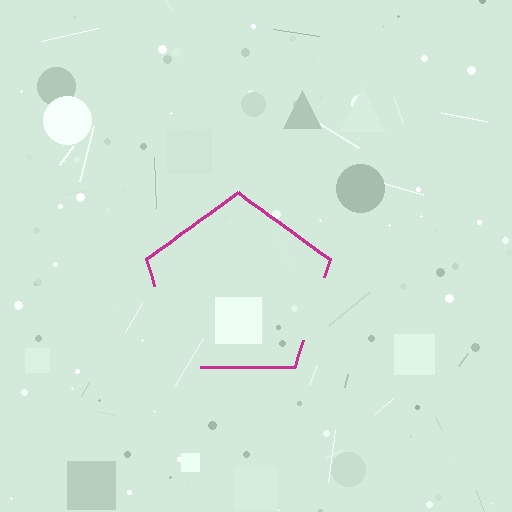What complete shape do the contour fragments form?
The contour fragments form a pentagon.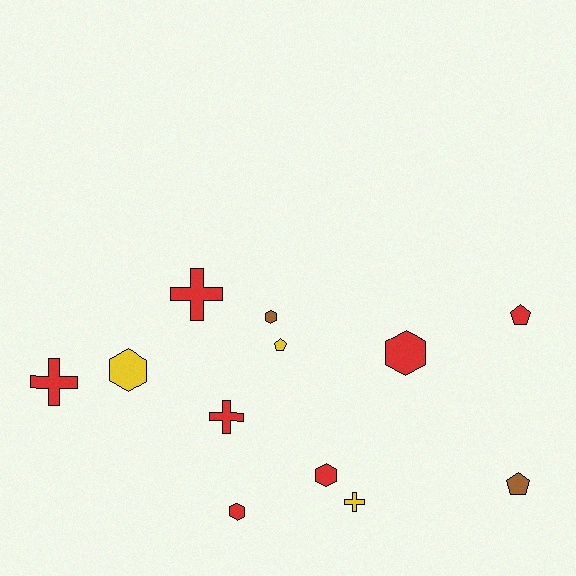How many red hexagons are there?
There are 3 red hexagons.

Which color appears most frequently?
Red, with 7 objects.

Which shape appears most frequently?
Hexagon, with 5 objects.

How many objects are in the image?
There are 12 objects.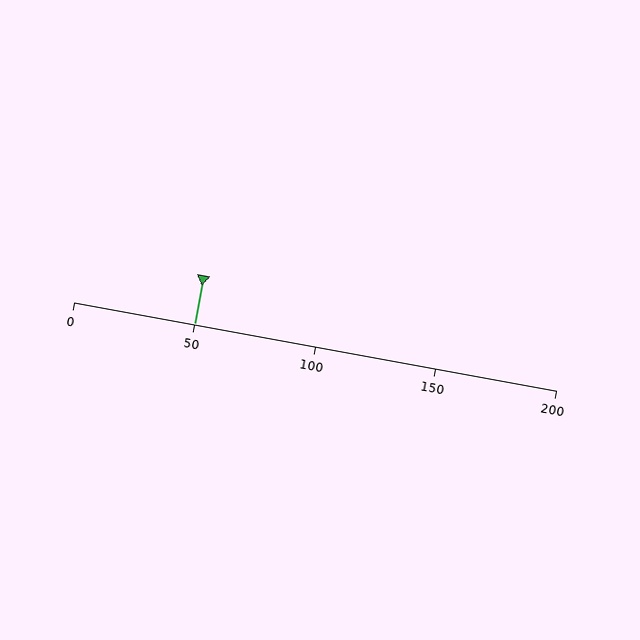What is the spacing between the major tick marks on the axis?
The major ticks are spaced 50 apart.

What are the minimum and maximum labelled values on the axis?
The axis runs from 0 to 200.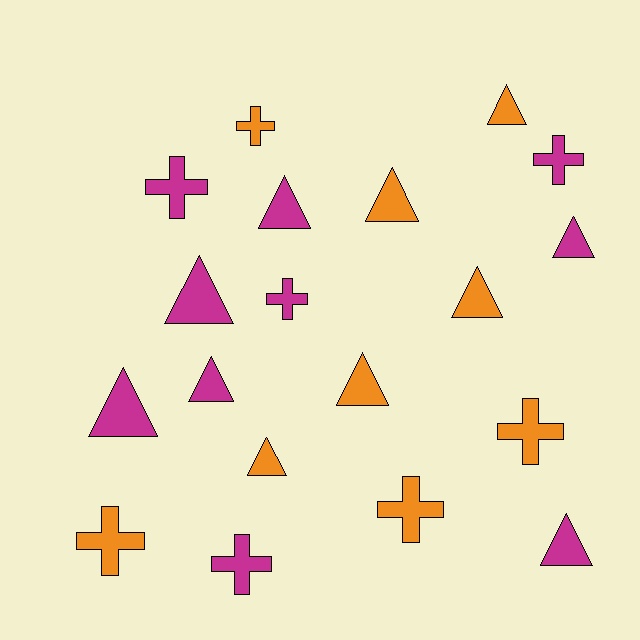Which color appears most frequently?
Magenta, with 10 objects.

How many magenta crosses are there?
There are 4 magenta crosses.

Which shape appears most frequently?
Triangle, with 11 objects.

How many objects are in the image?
There are 19 objects.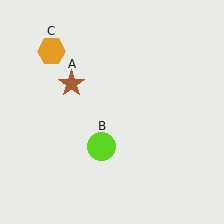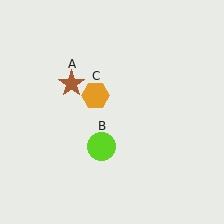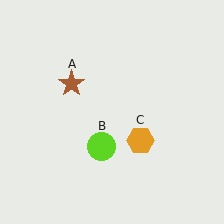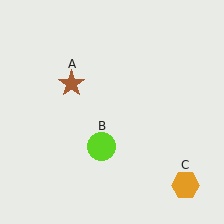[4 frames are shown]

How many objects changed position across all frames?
1 object changed position: orange hexagon (object C).